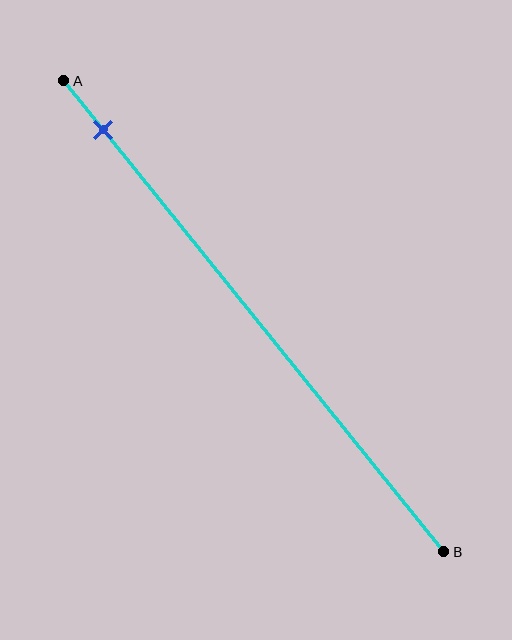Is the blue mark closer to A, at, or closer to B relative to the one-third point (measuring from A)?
The blue mark is closer to point A than the one-third point of segment AB.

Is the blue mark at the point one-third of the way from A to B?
No, the mark is at about 10% from A, not at the 33% one-third point.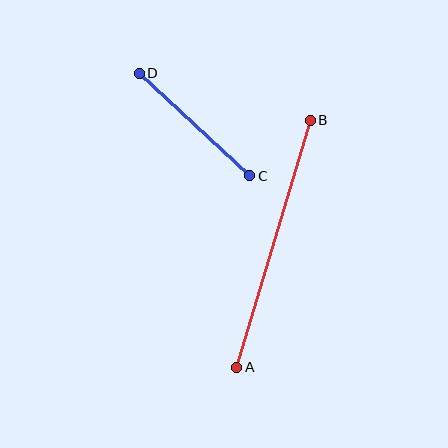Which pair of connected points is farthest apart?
Points A and B are farthest apart.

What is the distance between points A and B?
The distance is approximately 258 pixels.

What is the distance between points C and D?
The distance is approximately 151 pixels.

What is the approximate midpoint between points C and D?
The midpoint is at approximately (195, 124) pixels.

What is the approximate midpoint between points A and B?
The midpoint is at approximately (273, 244) pixels.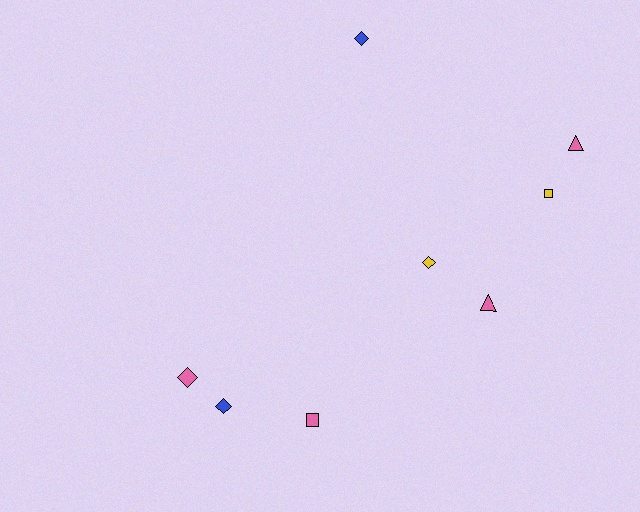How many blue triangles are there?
There are no blue triangles.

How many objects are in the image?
There are 8 objects.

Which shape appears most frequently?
Diamond, with 4 objects.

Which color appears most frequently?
Pink, with 4 objects.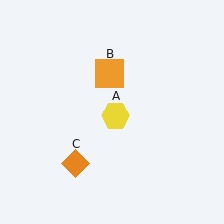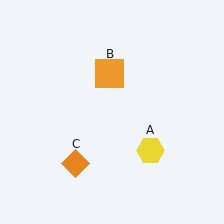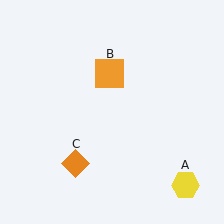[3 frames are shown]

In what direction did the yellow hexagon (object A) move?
The yellow hexagon (object A) moved down and to the right.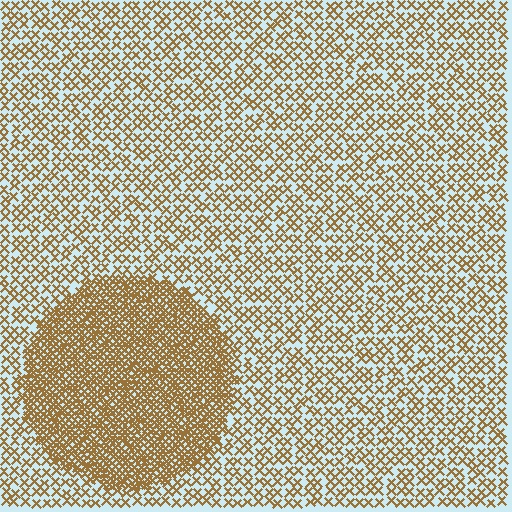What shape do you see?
I see a circle.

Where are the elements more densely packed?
The elements are more densely packed inside the circle boundary.